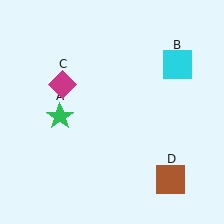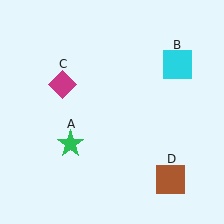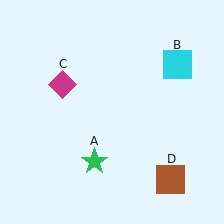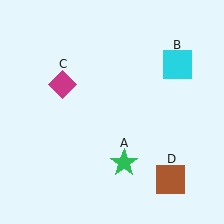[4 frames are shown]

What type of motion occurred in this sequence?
The green star (object A) rotated counterclockwise around the center of the scene.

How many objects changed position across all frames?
1 object changed position: green star (object A).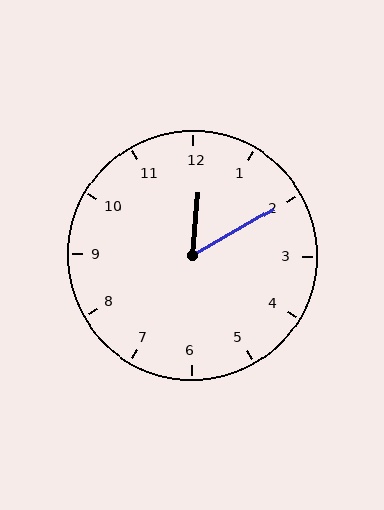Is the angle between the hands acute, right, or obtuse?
It is acute.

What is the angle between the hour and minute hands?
Approximately 55 degrees.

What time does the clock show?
12:10.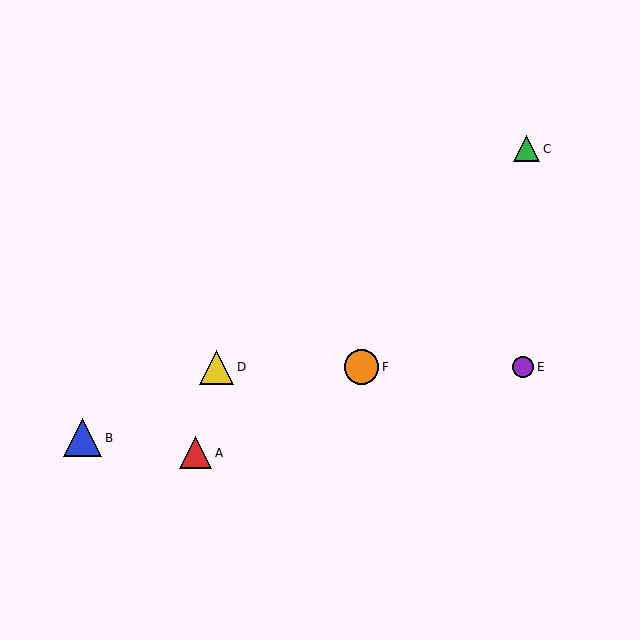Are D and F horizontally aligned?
Yes, both are at y≈367.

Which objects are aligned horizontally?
Objects D, E, F are aligned horizontally.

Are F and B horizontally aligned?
No, F is at y≈367 and B is at y≈438.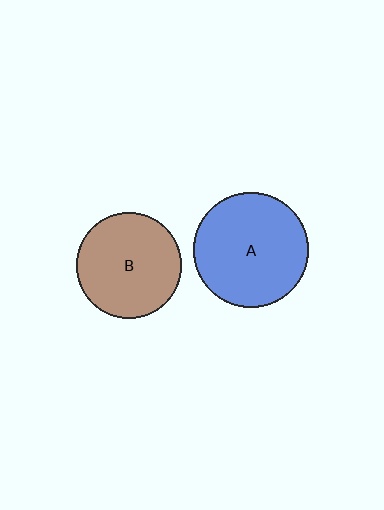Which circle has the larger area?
Circle A (blue).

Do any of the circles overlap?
No, none of the circles overlap.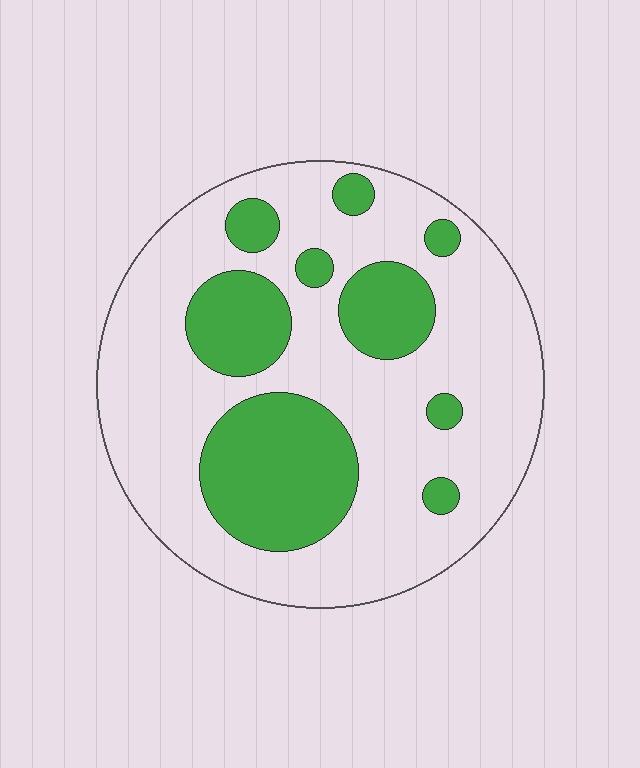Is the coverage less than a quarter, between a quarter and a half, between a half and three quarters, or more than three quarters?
Between a quarter and a half.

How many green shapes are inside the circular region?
9.